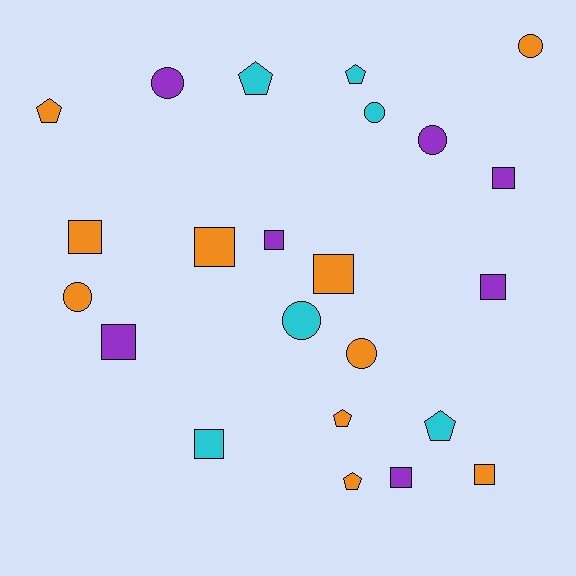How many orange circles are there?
There are 3 orange circles.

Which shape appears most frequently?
Square, with 10 objects.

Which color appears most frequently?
Orange, with 10 objects.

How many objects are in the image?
There are 23 objects.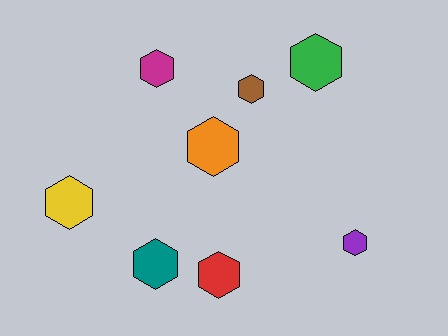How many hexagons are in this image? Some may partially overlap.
There are 8 hexagons.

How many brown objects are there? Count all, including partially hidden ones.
There is 1 brown object.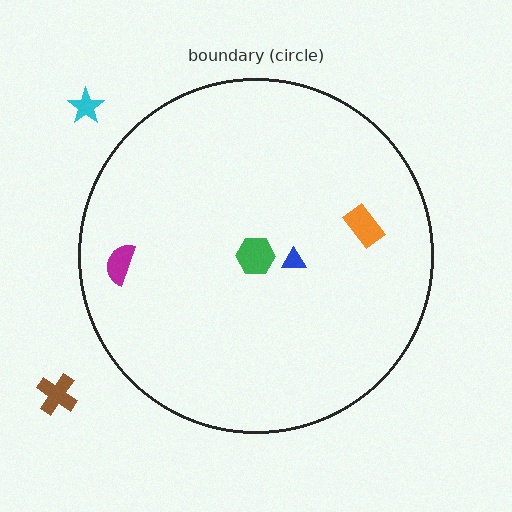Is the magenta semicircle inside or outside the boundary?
Inside.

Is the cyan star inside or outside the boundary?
Outside.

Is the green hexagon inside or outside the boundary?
Inside.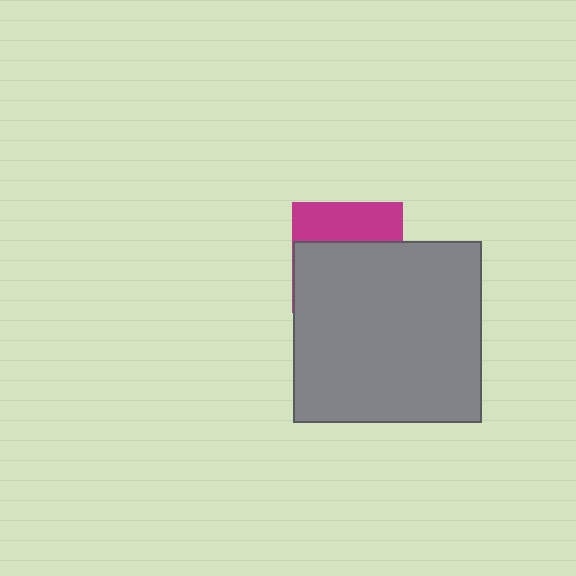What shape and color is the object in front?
The object in front is a gray rectangle.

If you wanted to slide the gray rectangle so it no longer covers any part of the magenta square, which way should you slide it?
Slide it down — that is the most direct way to separate the two shapes.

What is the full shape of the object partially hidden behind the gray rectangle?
The partially hidden object is a magenta square.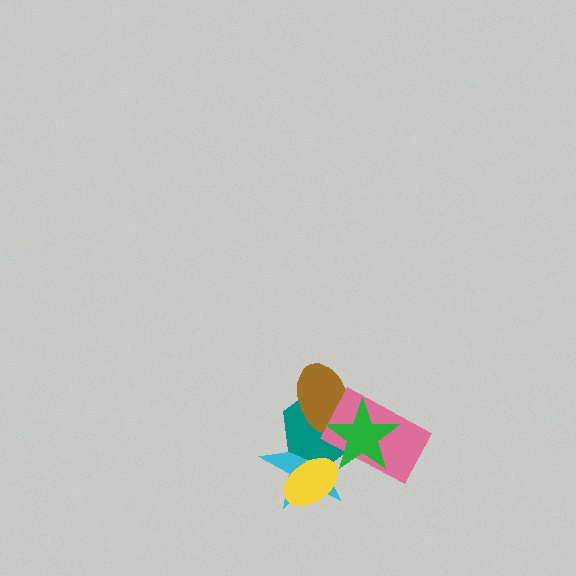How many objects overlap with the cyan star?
5 objects overlap with the cyan star.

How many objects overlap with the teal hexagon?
5 objects overlap with the teal hexagon.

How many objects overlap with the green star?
4 objects overlap with the green star.